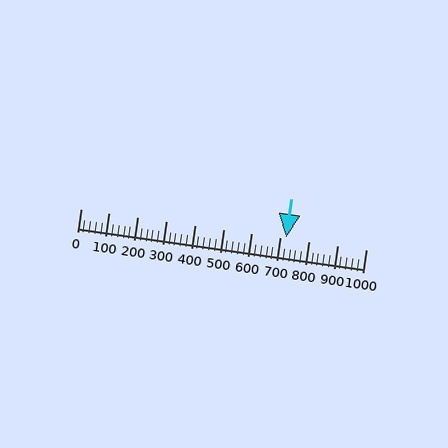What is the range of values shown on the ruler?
The ruler shows values from 0 to 1000.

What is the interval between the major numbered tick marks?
The major tick marks are spaced 100 units apart.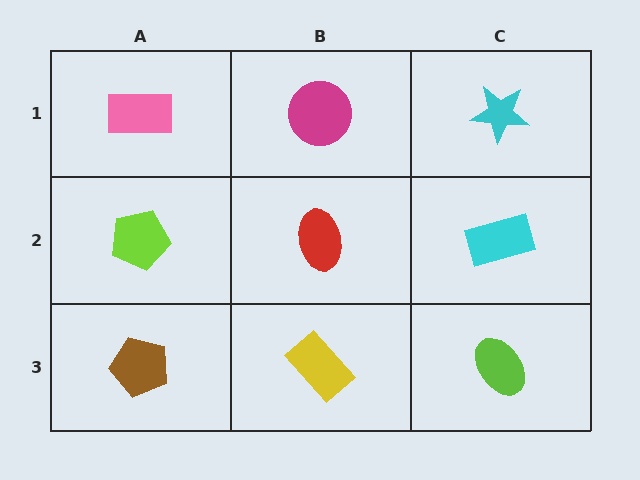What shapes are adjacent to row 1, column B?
A red ellipse (row 2, column B), a pink rectangle (row 1, column A), a cyan star (row 1, column C).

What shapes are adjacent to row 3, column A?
A lime pentagon (row 2, column A), a yellow rectangle (row 3, column B).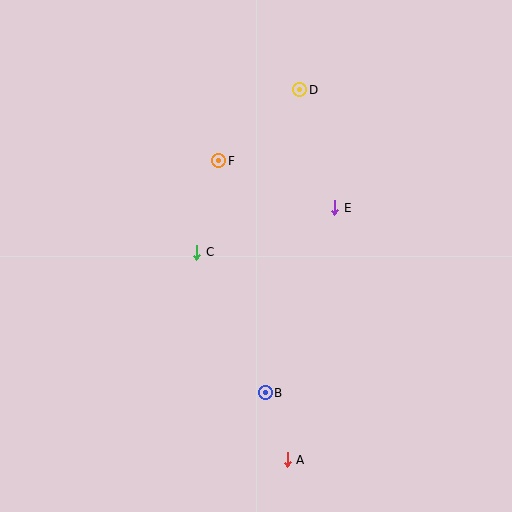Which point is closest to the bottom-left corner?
Point B is closest to the bottom-left corner.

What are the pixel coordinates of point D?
Point D is at (300, 90).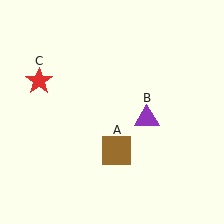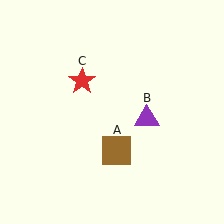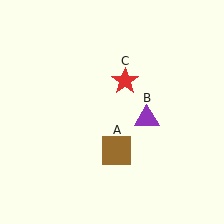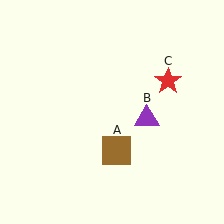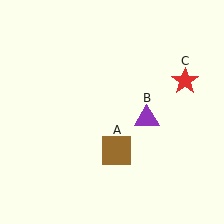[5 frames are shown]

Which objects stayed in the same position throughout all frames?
Brown square (object A) and purple triangle (object B) remained stationary.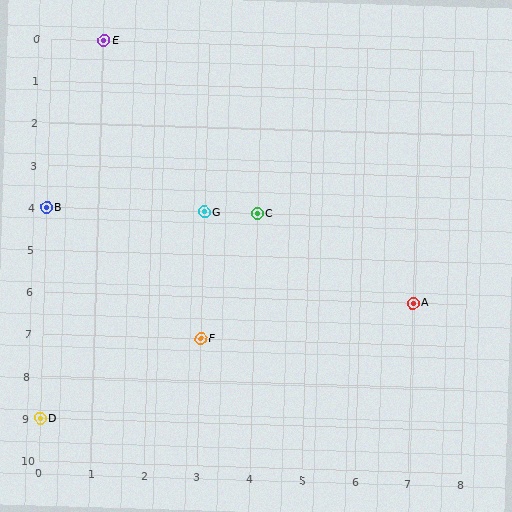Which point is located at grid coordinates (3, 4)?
Point G is at (3, 4).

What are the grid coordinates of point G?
Point G is at grid coordinates (3, 4).